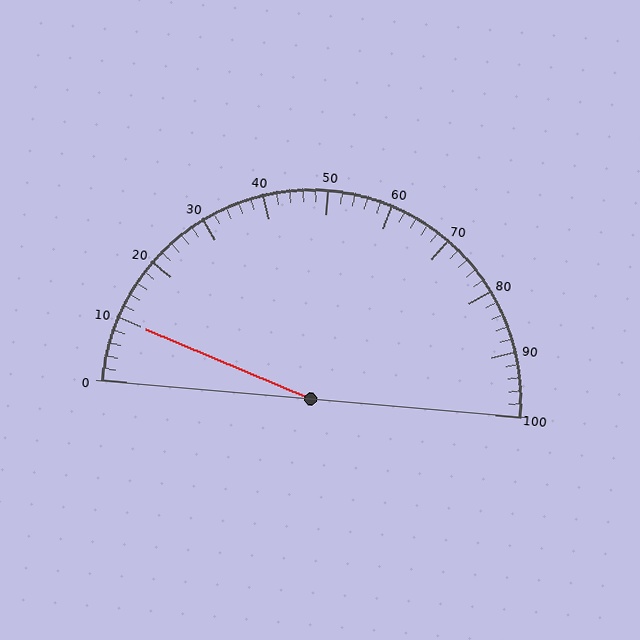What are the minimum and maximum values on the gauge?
The gauge ranges from 0 to 100.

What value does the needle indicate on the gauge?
The needle indicates approximately 10.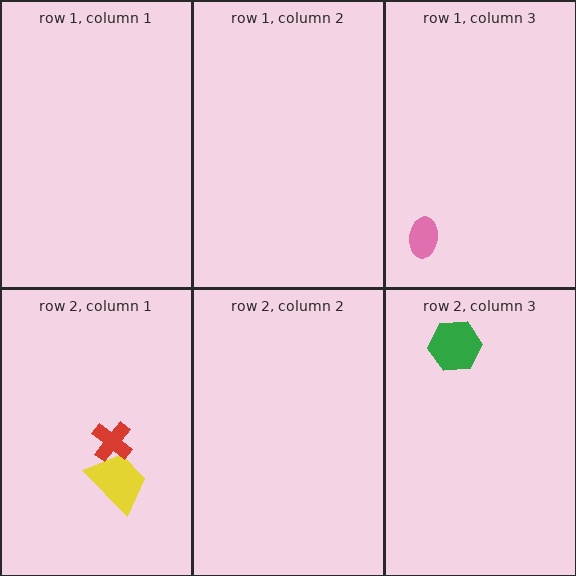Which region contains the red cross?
The row 2, column 1 region.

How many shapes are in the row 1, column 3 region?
1.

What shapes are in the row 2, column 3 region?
The green hexagon.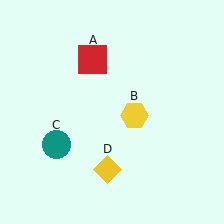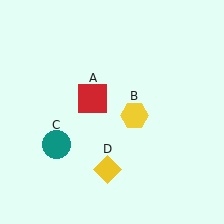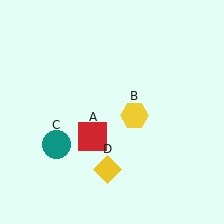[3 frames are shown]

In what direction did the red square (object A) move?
The red square (object A) moved down.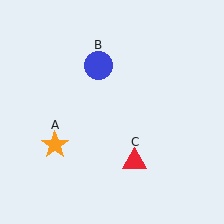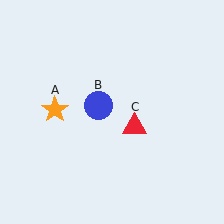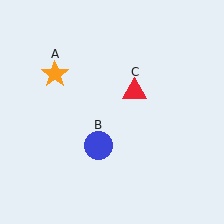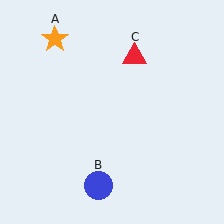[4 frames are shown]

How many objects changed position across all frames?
3 objects changed position: orange star (object A), blue circle (object B), red triangle (object C).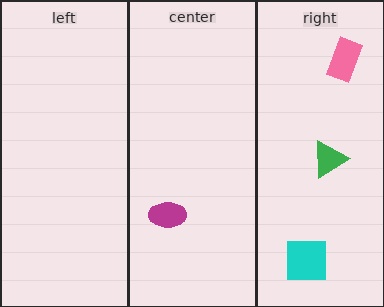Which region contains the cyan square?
The right region.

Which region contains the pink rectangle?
The right region.